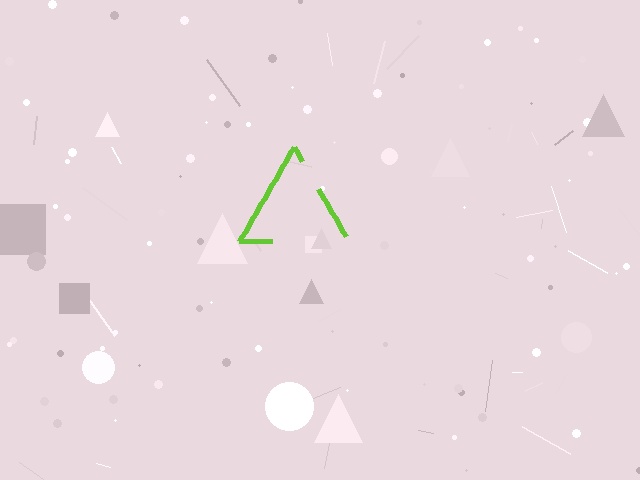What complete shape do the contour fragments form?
The contour fragments form a triangle.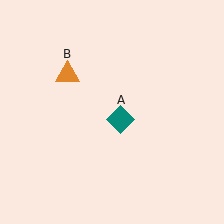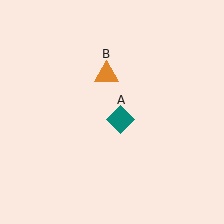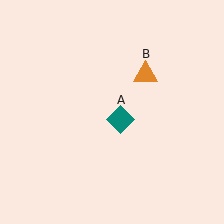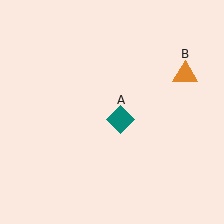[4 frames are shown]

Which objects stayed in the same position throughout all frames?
Teal diamond (object A) remained stationary.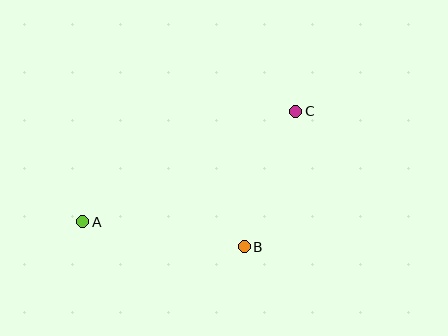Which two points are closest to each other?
Points B and C are closest to each other.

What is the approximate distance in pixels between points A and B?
The distance between A and B is approximately 163 pixels.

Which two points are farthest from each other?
Points A and C are farthest from each other.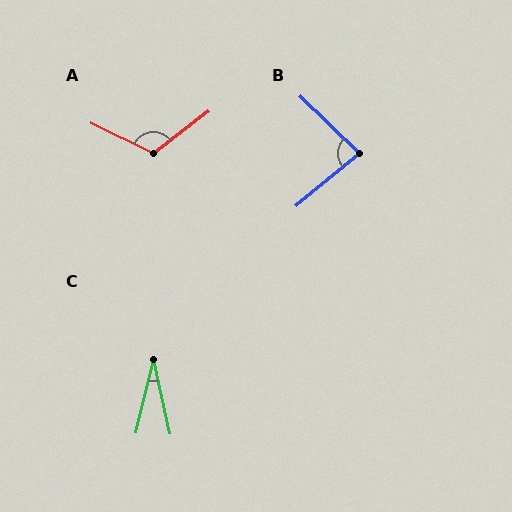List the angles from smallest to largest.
C (26°), B (83°), A (116°).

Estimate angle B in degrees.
Approximately 83 degrees.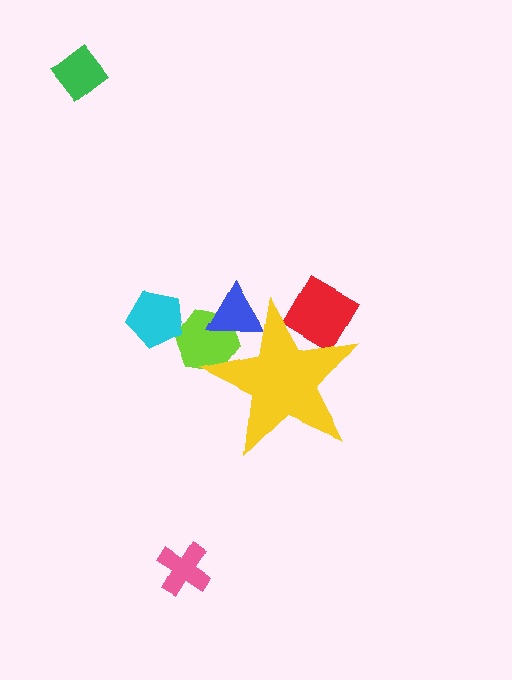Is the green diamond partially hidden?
No, the green diamond is fully visible.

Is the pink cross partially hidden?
No, the pink cross is fully visible.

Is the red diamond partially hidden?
Yes, the red diamond is partially hidden behind the yellow star.